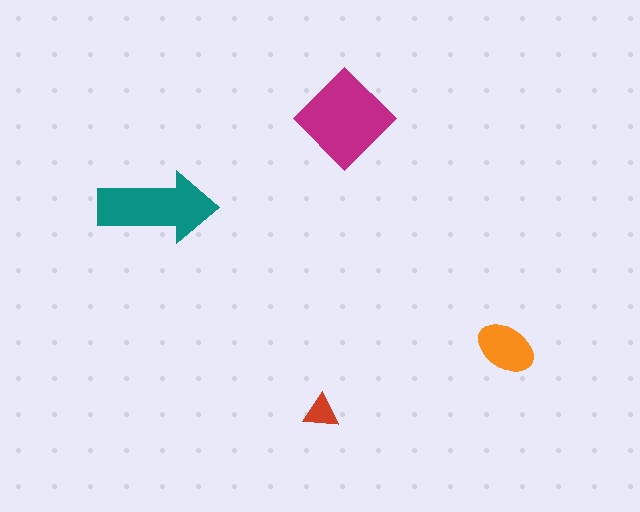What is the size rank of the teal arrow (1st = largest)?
2nd.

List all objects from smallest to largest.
The red triangle, the orange ellipse, the teal arrow, the magenta diamond.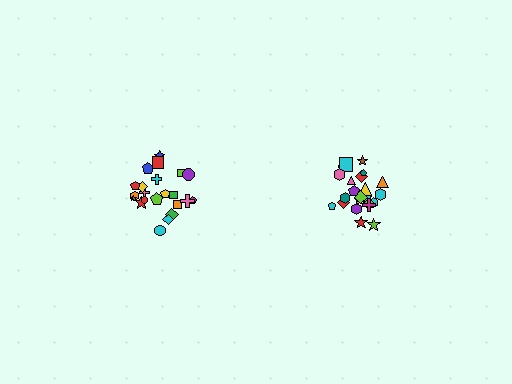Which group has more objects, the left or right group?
The right group.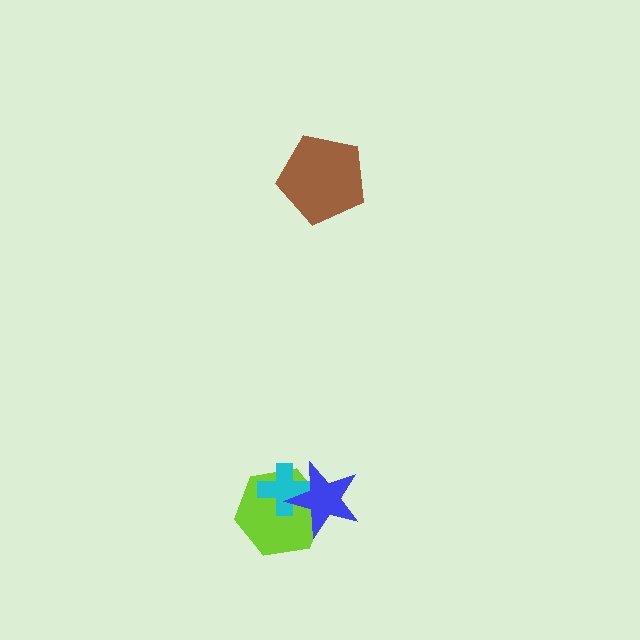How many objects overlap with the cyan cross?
2 objects overlap with the cyan cross.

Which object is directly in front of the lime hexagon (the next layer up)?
The cyan cross is directly in front of the lime hexagon.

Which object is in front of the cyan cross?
The blue star is in front of the cyan cross.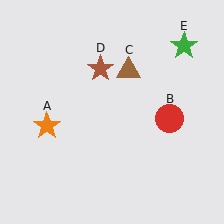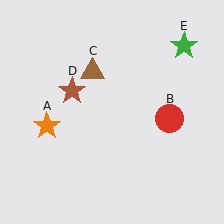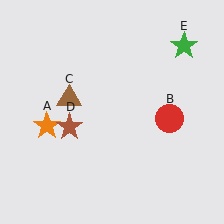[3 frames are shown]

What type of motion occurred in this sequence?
The brown triangle (object C), brown star (object D) rotated counterclockwise around the center of the scene.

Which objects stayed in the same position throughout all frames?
Orange star (object A) and red circle (object B) and green star (object E) remained stationary.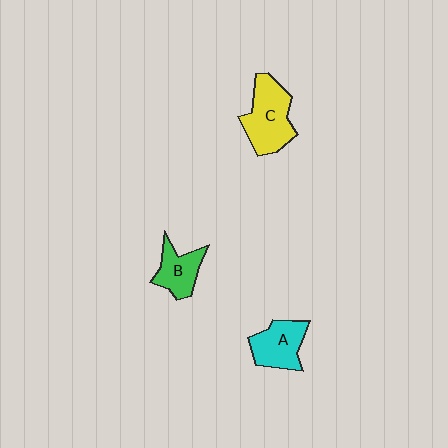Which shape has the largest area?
Shape C (yellow).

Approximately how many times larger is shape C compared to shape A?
Approximately 1.3 times.